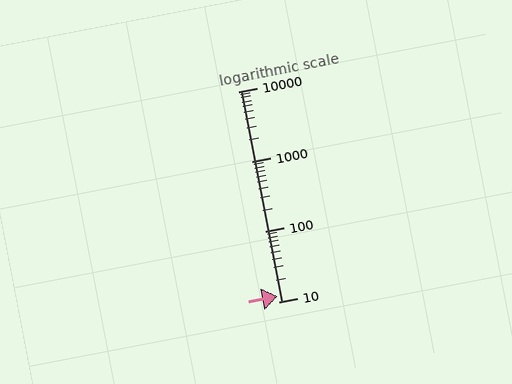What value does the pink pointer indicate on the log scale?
The pointer indicates approximately 12.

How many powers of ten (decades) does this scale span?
The scale spans 3 decades, from 10 to 10000.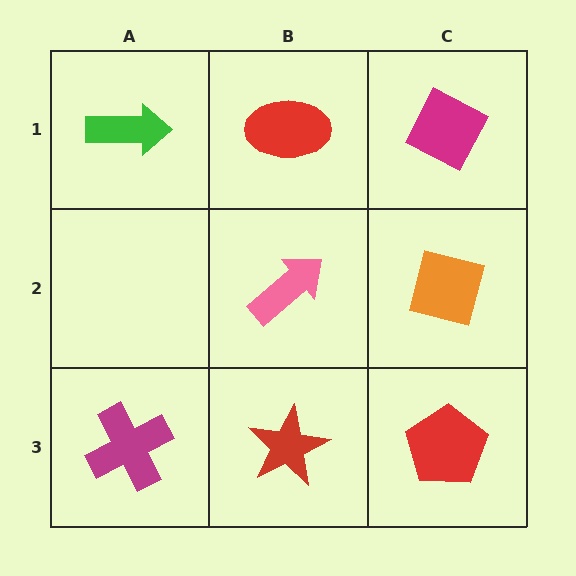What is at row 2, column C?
An orange square.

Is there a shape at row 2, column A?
No, that cell is empty.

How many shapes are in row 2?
2 shapes.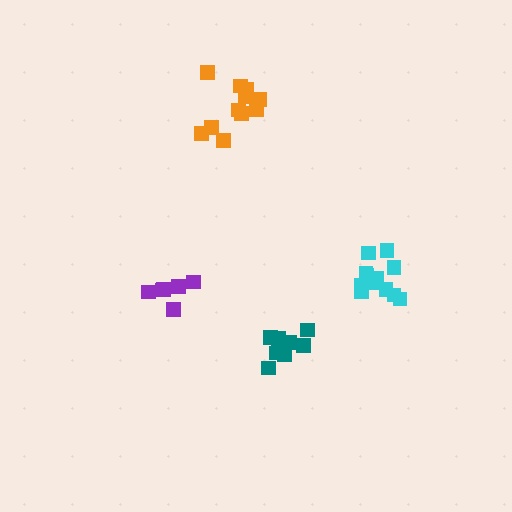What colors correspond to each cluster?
The clusters are colored: teal, purple, cyan, orange.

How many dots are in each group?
Group 1: 11 dots, Group 2: 6 dots, Group 3: 12 dots, Group 4: 11 dots (40 total).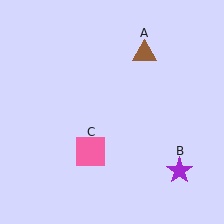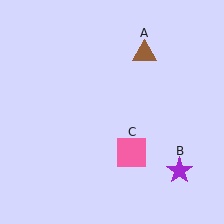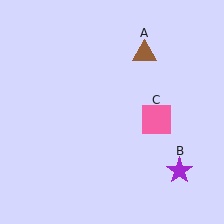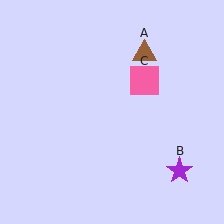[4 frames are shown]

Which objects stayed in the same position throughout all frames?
Brown triangle (object A) and purple star (object B) remained stationary.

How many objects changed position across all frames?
1 object changed position: pink square (object C).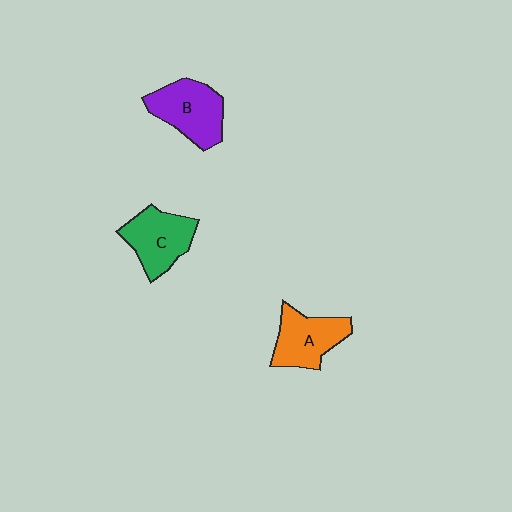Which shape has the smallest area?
Shape A (orange).